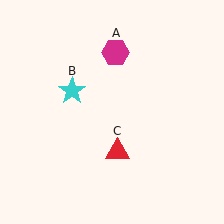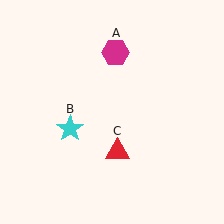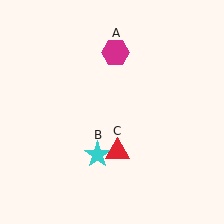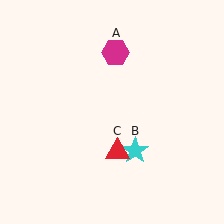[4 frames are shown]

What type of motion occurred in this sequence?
The cyan star (object B) rotated counterclockwise around the center of the scene.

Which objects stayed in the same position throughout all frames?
Magenta hexagon (object A) and red triangle (object C) remained stationary.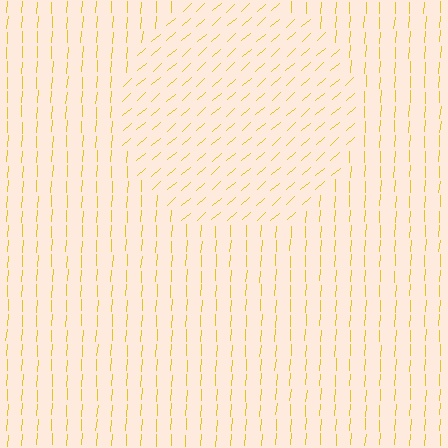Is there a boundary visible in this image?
Yes, there is a texture boundary formed by a change in line orientation.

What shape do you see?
I see a circle.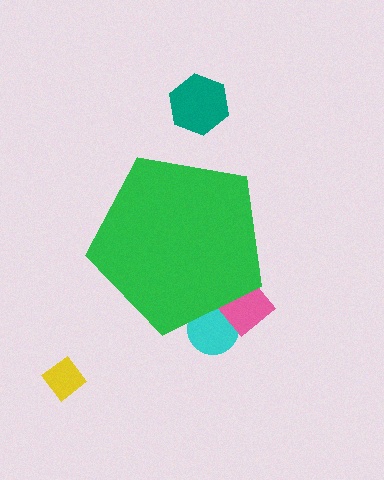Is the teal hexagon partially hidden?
No, the teal hexagon is fully visible.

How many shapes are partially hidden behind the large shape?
2 shapes are partially hidden.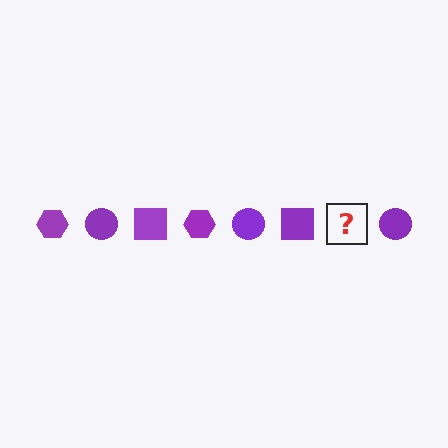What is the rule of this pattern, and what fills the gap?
The rule is that the pattern cycles through hexagon, circle, square shapes in purple. The gap should be filled with a purple hexagon.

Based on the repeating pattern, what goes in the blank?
The blank should be a purple hexagon.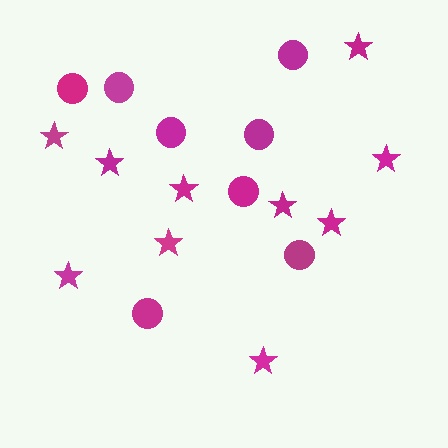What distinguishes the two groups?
There are 2 groups: one group of stars (10) and one group of circles (8).